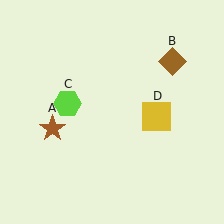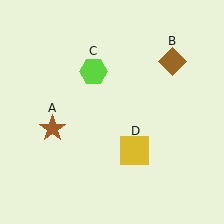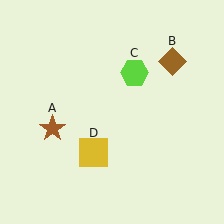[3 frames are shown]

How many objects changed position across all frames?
2 objects changed position: lime hexagon (object C), yellow square (object D).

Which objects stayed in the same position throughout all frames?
Brown star (object A) and brown diamond (object B) remained stationary.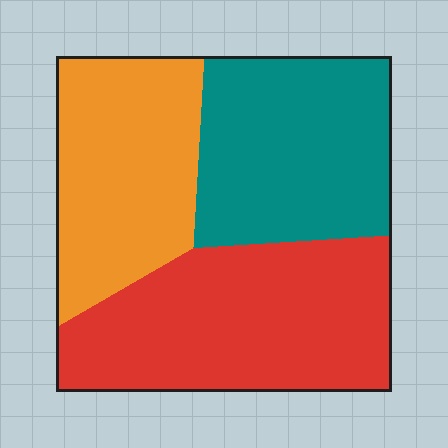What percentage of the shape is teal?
Teal covers around 30% of the shape.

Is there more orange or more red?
Red.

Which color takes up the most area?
Red, at roughly 40%.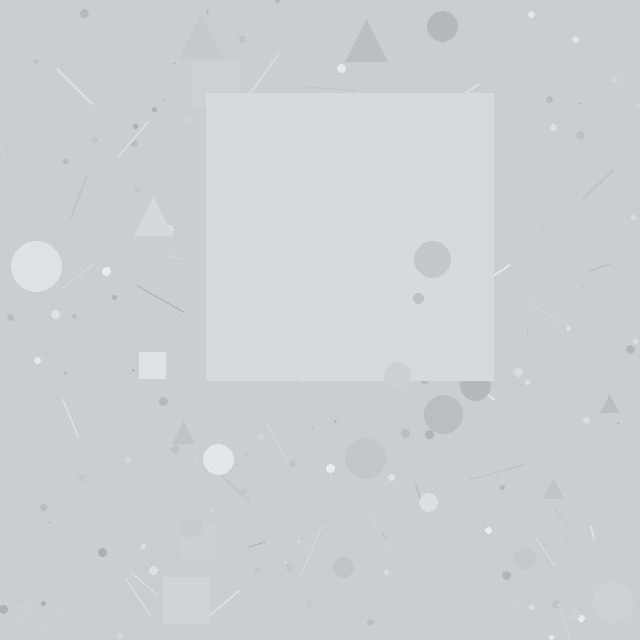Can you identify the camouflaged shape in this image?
The camouflaged shape is a square.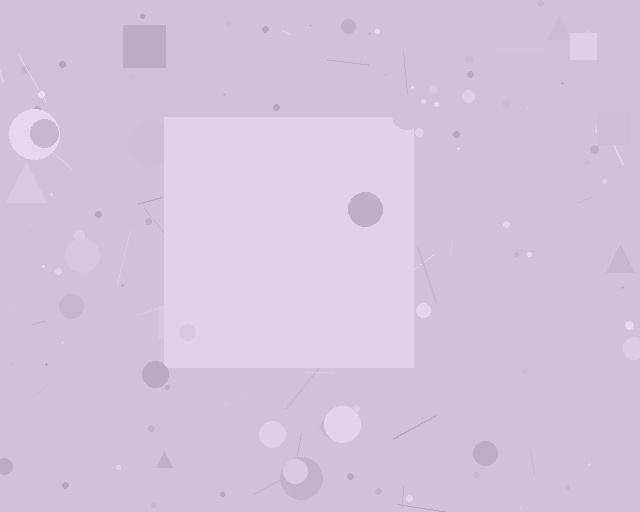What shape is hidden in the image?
A square is hidden in the image.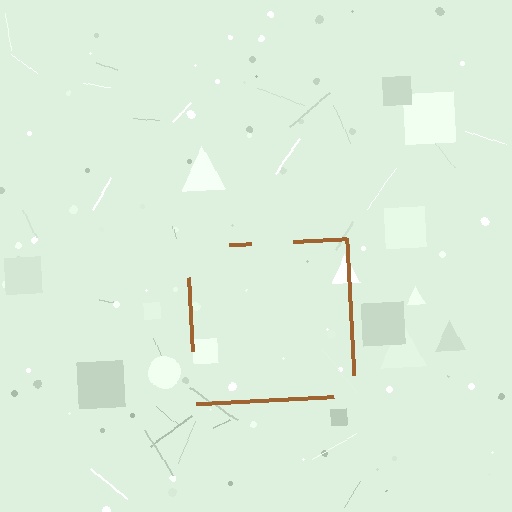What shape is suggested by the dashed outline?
The dashed outline suggests a square.